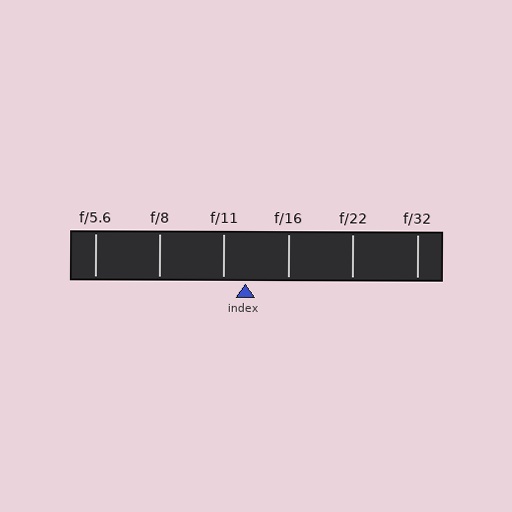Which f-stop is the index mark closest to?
The index mark is closest to f/11.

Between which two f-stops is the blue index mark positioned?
The index mark is between f/11 and f/16.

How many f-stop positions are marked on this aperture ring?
There are 6 f-stop positions marked.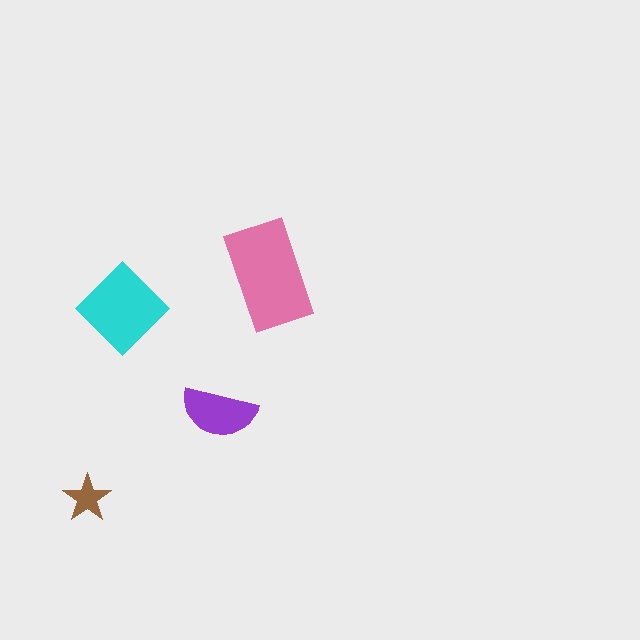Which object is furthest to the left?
The brown star is leftmost.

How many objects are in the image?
There are 4 objects in the image.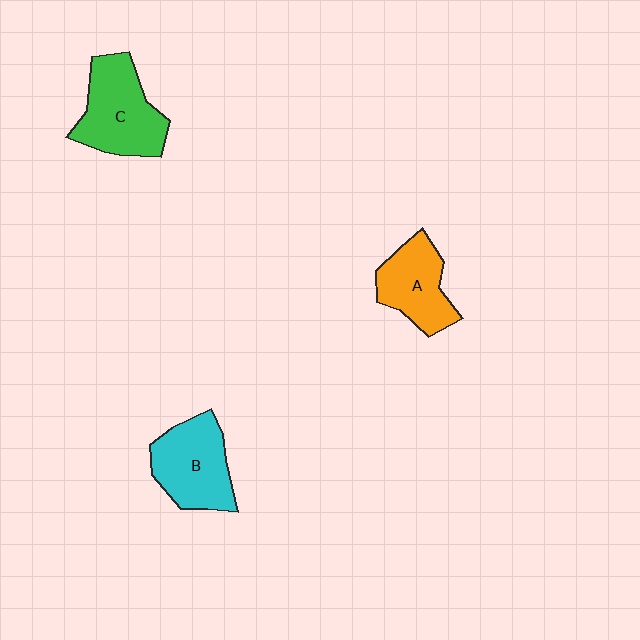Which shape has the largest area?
Shape C (green).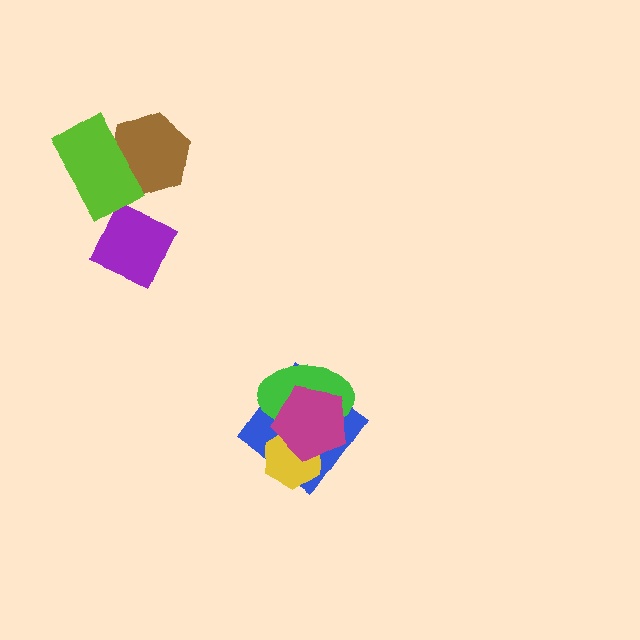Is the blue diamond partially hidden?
Yes, it is partially covered by another shape.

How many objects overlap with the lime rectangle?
1 object overlaps with the lime rectangle.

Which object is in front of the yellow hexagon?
The magenta pentagon is in front of the yellow hexagon.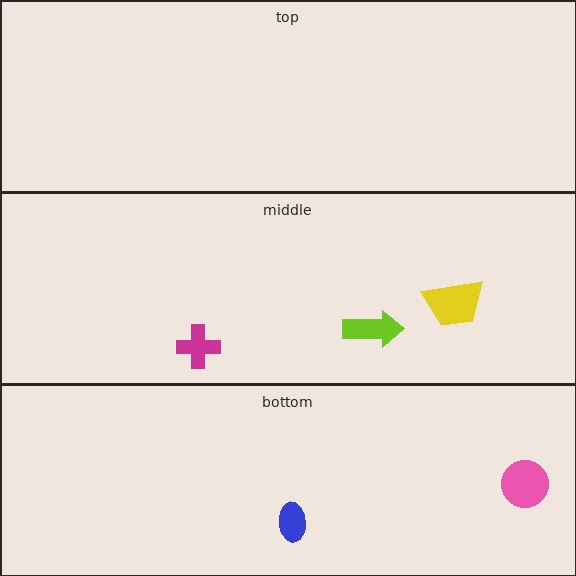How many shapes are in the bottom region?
2.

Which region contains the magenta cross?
The middle region.